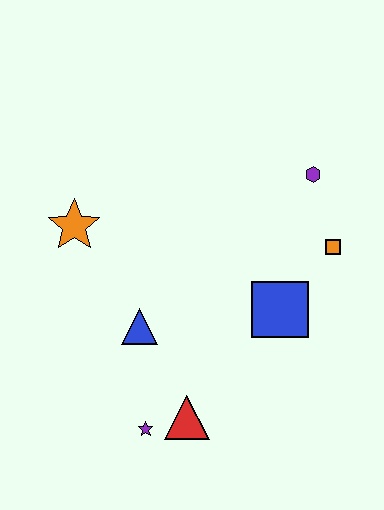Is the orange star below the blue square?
No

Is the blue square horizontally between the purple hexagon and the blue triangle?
Yes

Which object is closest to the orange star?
The blue triangle is closest to the orange star.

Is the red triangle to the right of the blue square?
No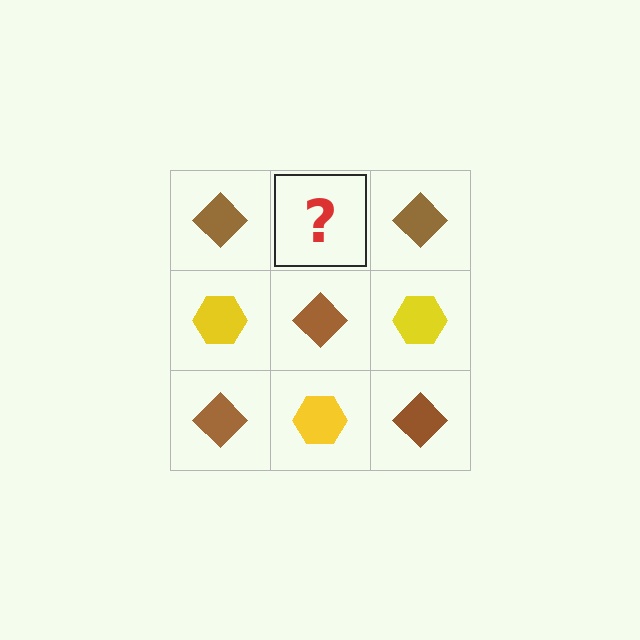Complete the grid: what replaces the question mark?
The question mark should be replaced with a yellow hexagon.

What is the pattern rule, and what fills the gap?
The rule is that it alternates brown diamond and yellow hexagon in a checkerboard pattern. The gap should be filled with a yellow hexagon.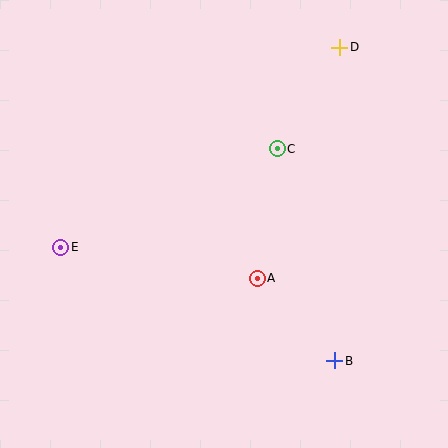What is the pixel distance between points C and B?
The distance between C and B is 220 pixels.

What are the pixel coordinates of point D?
Point D is at (340, 47).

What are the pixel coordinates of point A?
Point A is at (257, 278).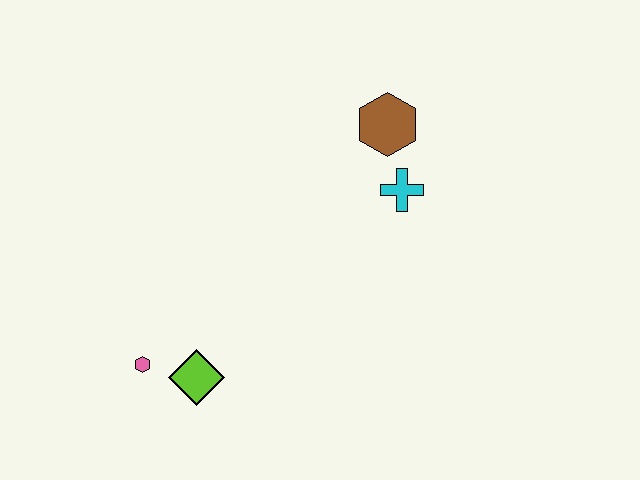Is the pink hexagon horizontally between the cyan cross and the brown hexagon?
No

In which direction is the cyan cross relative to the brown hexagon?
The cyan cross is below the brown hexagon.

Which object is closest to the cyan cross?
The brown hexagon is closest to the cyan cross.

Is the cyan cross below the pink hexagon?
No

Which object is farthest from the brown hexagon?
The pink hexagon is farthest from the brown hexagon.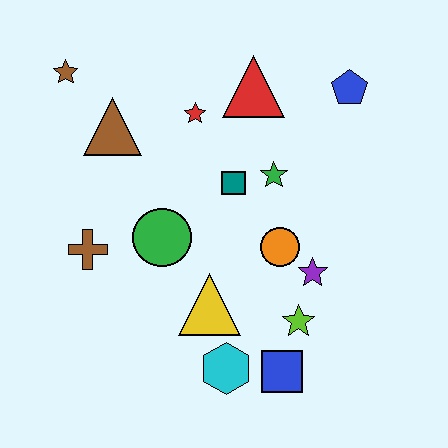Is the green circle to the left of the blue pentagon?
Yes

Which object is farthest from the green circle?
The blue pentagon is farthest from the green circle.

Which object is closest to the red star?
The red triangle is closest to the red star.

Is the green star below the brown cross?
No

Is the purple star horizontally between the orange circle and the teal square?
No